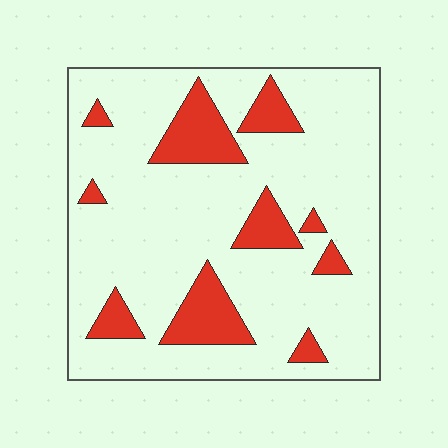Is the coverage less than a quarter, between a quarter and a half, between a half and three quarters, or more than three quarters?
Less than a quarter.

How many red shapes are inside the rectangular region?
10.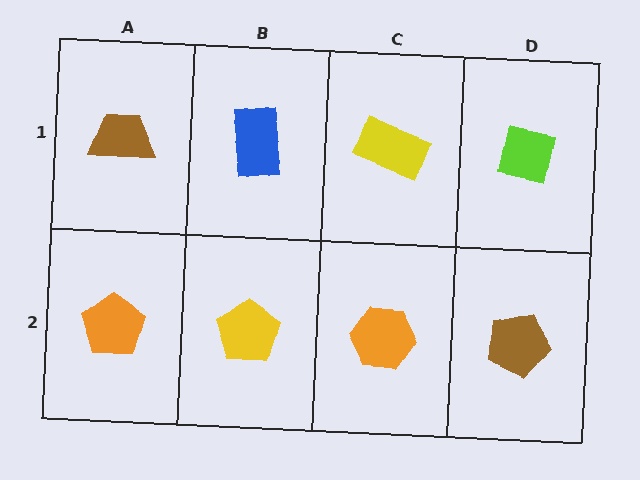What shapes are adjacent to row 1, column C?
An orange hexagon (row 2, column C), a blue rectangle (row 1, column B), a lime square (row 1, column D).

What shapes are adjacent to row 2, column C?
A yellow rectangle (row 1, column C), a yellow pentagon (row 2, column B), a brown pentagon (row 2, column D).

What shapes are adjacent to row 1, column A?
An orange pentagon (row 2, column A), a blue rectangle (row 1, column B).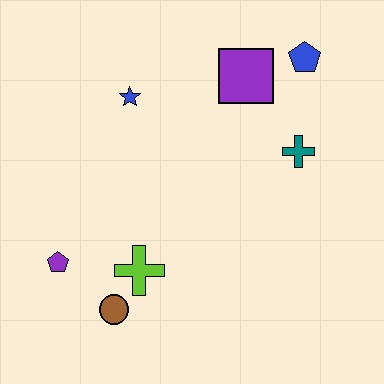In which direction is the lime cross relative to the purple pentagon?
The lime cross is to the right of the purple pentagon.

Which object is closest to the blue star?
The purple square is closest to the blue star.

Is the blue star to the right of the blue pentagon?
No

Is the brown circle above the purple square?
No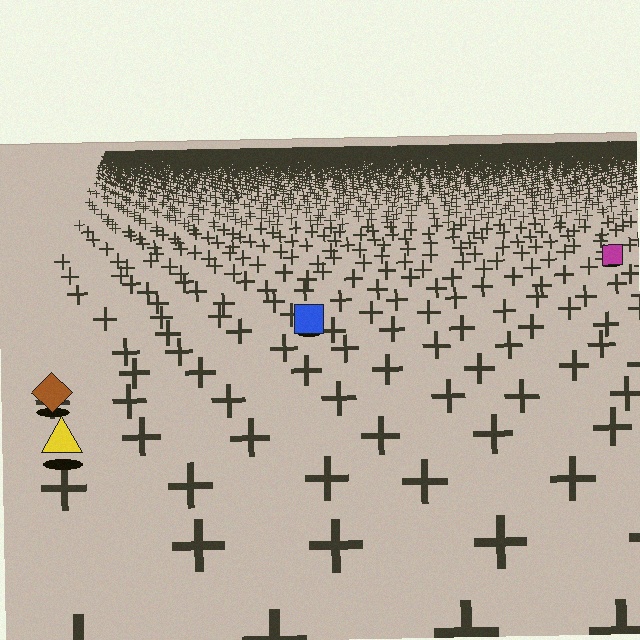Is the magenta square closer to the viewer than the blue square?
No. The blue square is closer — you can tell from the texture gradient: the ground texture is coarser near it.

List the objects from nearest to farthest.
From nearest to farthest: the yellow triangle, the brown diamond, the blue square, the magenta square.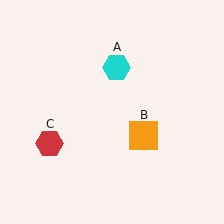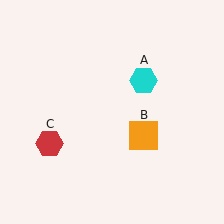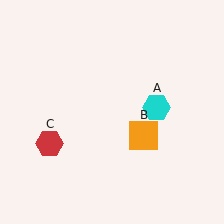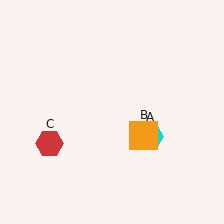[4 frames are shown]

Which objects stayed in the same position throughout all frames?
Orange square (object B) and red hexagon (object C) remained stationary.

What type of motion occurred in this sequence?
The cyan hexagon (object A) rotated clockwise around the center of the scene.